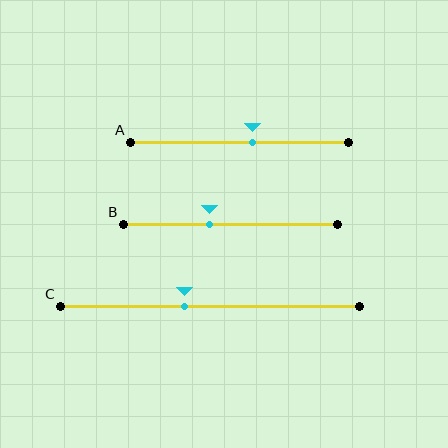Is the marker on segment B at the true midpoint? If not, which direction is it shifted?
No, the marker on segment B is shifted to the left by about 10% of the segment length.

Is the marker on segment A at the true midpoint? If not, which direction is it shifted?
No, the marker on segment A is shifted to the right by about 6% of the segment length.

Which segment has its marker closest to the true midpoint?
Segment A has its marker closest to the true midpoint.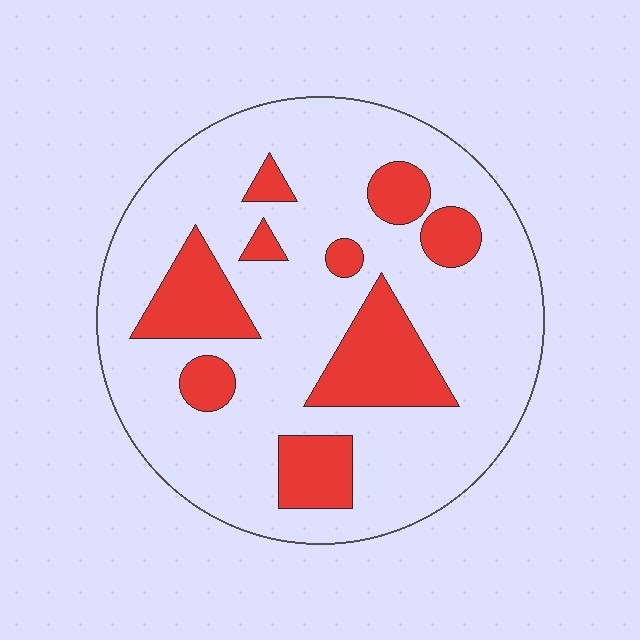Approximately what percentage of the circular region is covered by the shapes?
Approximately 25%.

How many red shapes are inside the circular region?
9.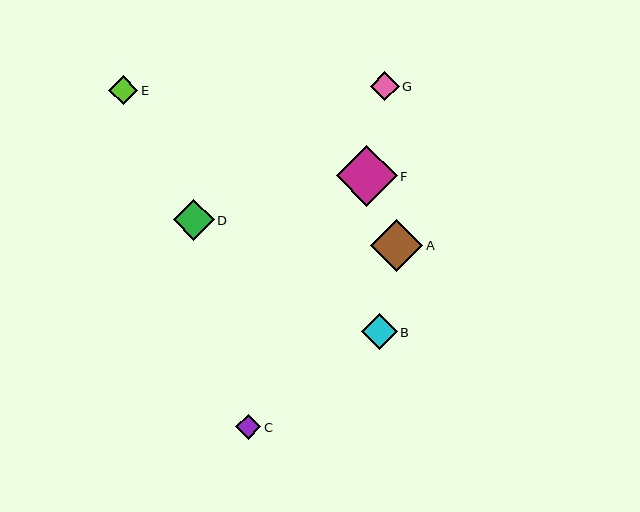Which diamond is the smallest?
Diamond C is the smallest with a size of approximately 25 pixels.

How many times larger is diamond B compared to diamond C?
Diamond B is approximately 1.4 times the size of diamond C.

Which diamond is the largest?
Diamond F is the largest with a size of approximately 61 pixels.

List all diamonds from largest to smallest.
From largest to smallest: F, A, D, B, G, E, C.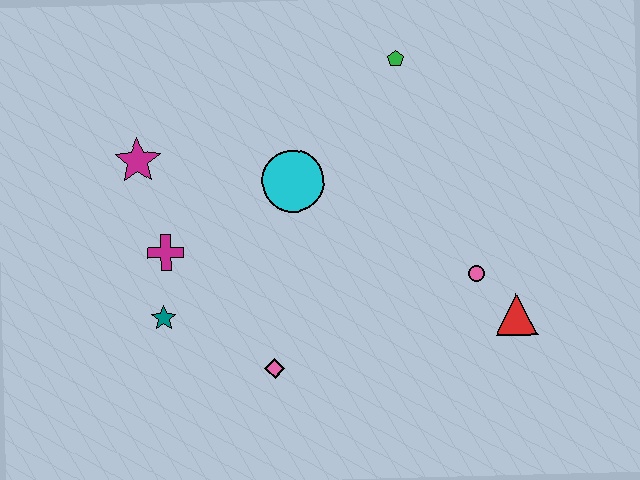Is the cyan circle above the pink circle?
Yes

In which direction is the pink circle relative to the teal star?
The pink circle is to the right of the teal star.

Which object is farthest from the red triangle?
The magenta star is farthest from the red triangle.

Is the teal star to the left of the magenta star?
No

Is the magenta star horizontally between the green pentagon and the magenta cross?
No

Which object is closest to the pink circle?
The red triangle is closest to the pink circle.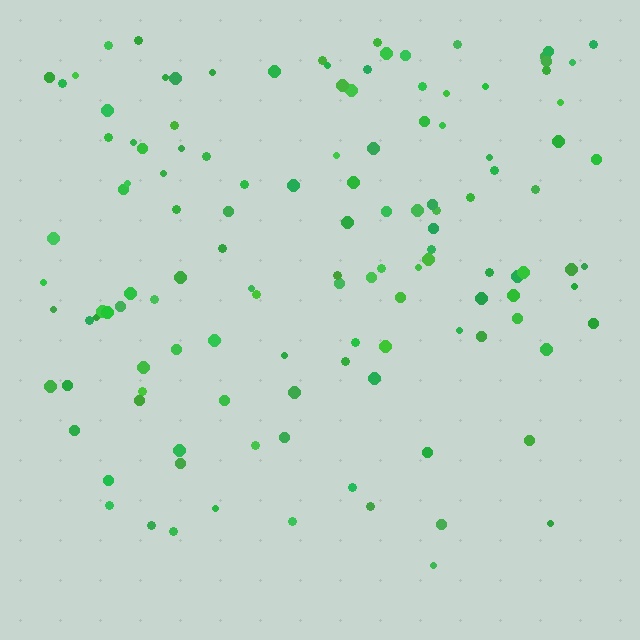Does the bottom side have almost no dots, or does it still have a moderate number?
Still a moderate number, just noticeably fewer than the top.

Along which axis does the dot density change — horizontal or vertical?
Vertical.